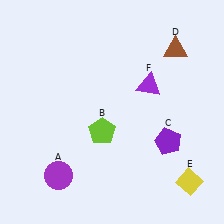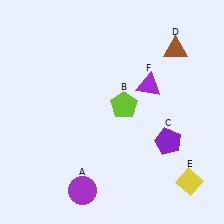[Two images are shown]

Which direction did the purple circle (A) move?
The purple circle (A) moved right.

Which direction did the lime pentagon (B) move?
The lime pentagon (B) moved up.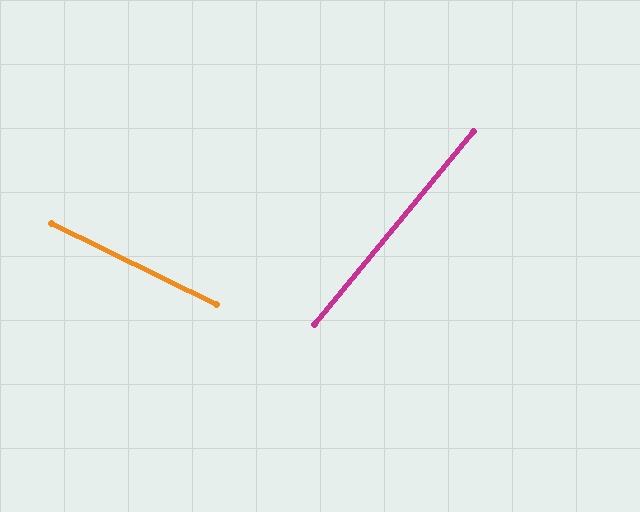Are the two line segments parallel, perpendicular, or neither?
Neither parallel nor perpendicular — they differ by about 77°.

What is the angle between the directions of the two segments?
Approximately 77 degrees.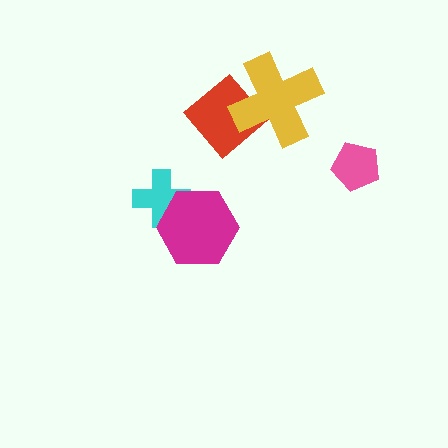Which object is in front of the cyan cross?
The magenta hexagon is in front of the cyan cross.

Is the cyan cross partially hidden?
Yes, it is partially covered by another shape.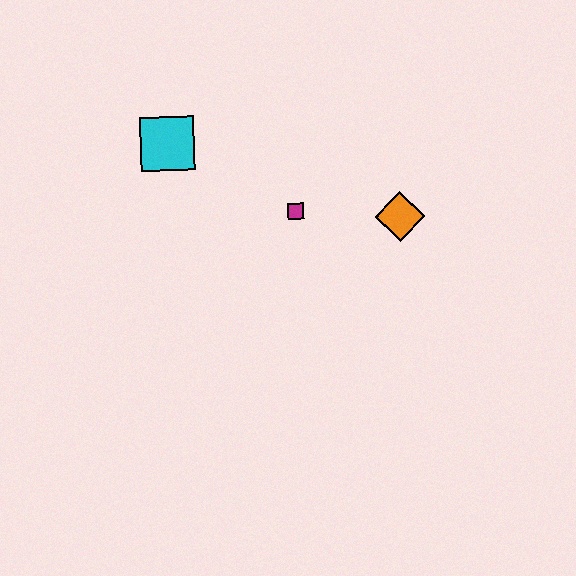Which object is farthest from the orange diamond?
The cyan square is farthest from the orange diamond.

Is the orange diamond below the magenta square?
Yes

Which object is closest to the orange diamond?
The magenta square is closest to the orange diamond.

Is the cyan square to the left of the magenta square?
Yes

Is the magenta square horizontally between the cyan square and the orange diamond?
Yes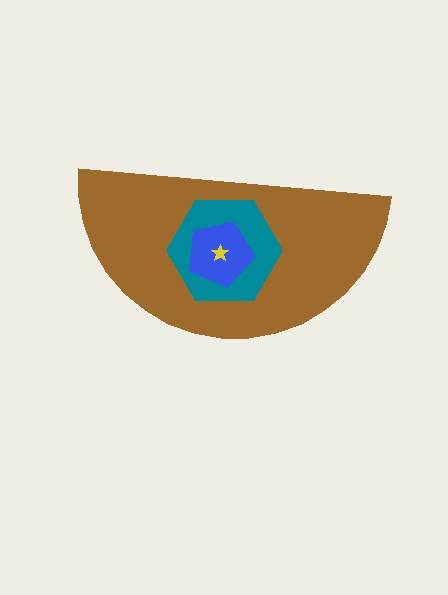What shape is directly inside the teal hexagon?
The blue pentagon.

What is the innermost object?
The yellow star.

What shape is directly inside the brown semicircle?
The teal hexagon.